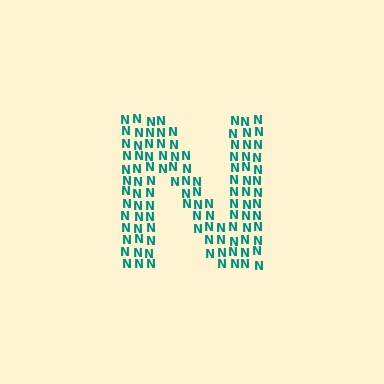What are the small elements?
The small elements are letter N's.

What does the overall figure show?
The overall figure shows the letter N.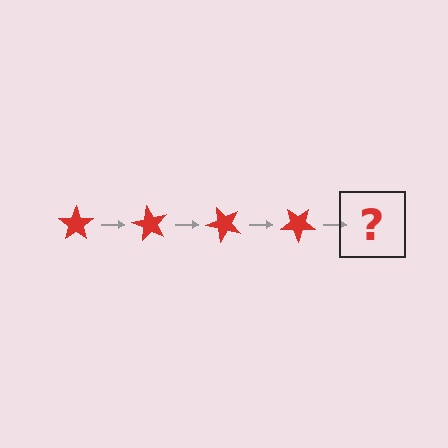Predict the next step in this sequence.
The next step is a red star rotated 240 degrees.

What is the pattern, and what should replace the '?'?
The pattern is that the star rotates 60 degrees each step. The '?' should be a red star rotated 240 degrees.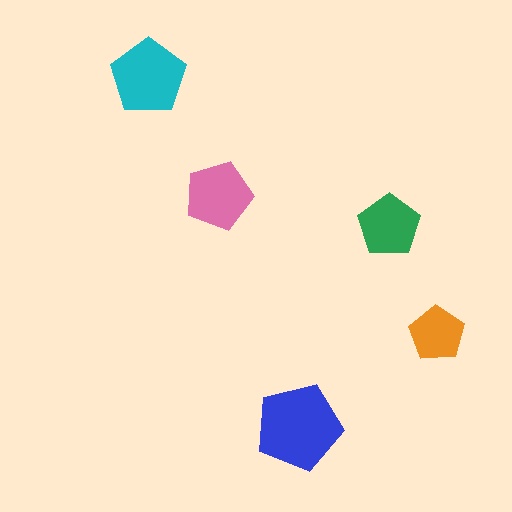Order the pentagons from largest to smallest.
the blue one, the cyan one, the pink one, the green one, the orange one.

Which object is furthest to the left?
The cyan pentagon is leftmost.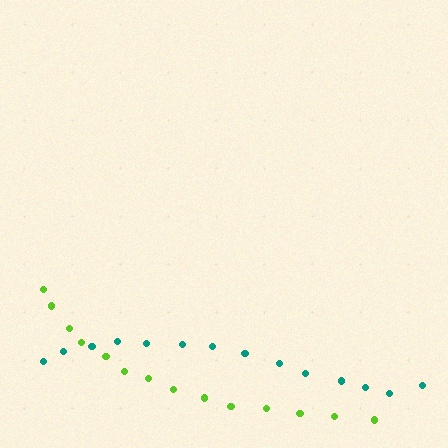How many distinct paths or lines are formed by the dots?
There are 2 distinct paths.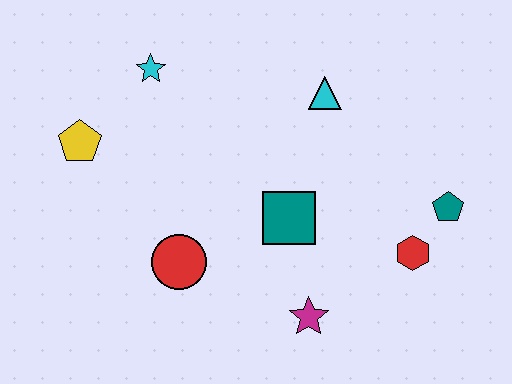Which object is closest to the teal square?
The magenta star is closest to the teal square.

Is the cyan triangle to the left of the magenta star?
No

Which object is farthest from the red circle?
The teal pentagon is farthest from the red circle.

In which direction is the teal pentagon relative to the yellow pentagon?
The teal pentagon is to the right of the yellow pentagon.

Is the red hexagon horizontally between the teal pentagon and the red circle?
Yes